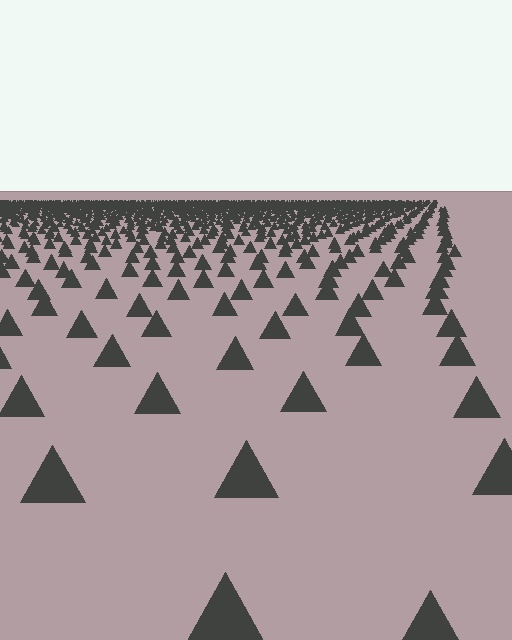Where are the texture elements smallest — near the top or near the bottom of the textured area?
Near the top.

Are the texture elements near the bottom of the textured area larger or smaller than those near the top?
Larger. Near the bottom, elements are closer to the viewer and appear at a bigger on-screen size.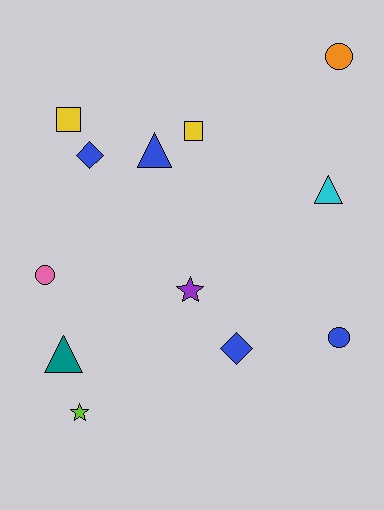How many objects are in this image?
There are 12 objects.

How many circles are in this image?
There are 3 circles.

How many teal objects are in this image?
There is 1 teal object.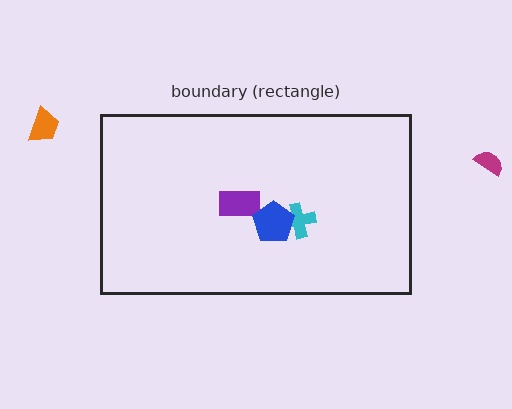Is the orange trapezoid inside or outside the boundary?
Outside.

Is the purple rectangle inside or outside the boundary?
Inside.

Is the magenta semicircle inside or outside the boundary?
Outside.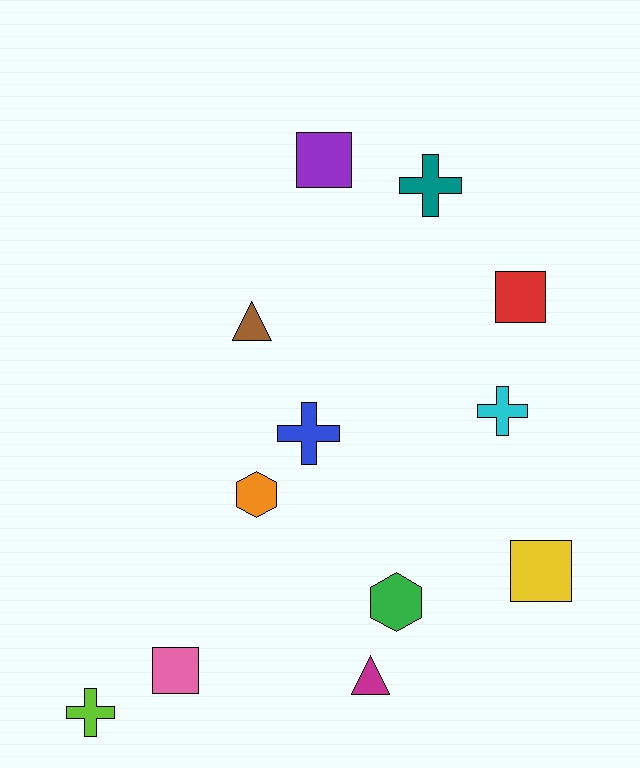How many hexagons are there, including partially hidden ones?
There are 2 hexagons.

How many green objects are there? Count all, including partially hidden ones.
There is 1 green object.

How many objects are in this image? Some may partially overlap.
There are 12 objects.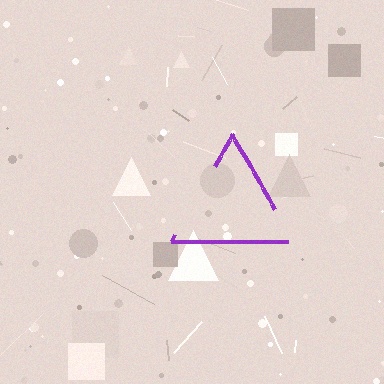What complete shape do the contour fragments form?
The contour fragments form a triangle.